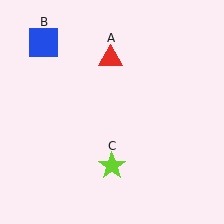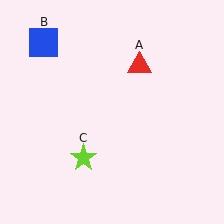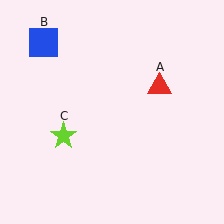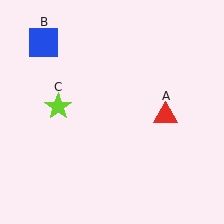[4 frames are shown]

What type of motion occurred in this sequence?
The red triangle (object A), lime star (object C) rotated clockwise around the center of the scene.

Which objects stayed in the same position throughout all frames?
Blue square (object B) remained stationary.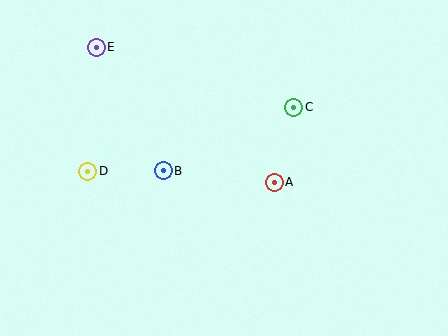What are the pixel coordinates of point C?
Point C is at (294, 107).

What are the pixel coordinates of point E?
Point E is at (96, 47).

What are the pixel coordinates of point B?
Point B is at (163, 171).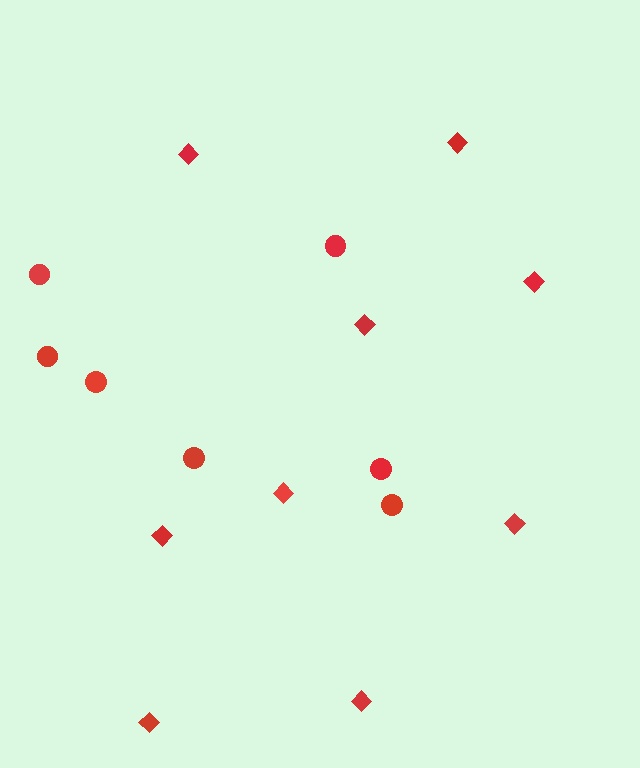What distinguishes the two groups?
There are 2 groups: one group of diamonds (9) and one group of circles (7).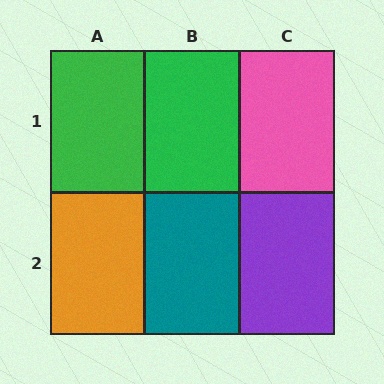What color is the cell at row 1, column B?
Green.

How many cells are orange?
1 cell is orange.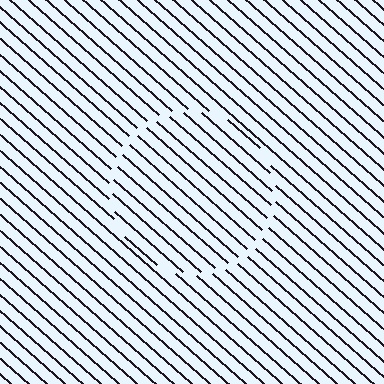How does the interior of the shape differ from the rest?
The interior of the shape contains the same grating, shifted by half a period — the contour is defined by the phase discontinuity where line-ends from the inner and outer gratings abut.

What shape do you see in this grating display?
An illusory circle. The interior of the shape contains the same grating, shifted by half a period — the contour is defined by the phase discontinuity where line-ends from the inner and outer gratings abut.